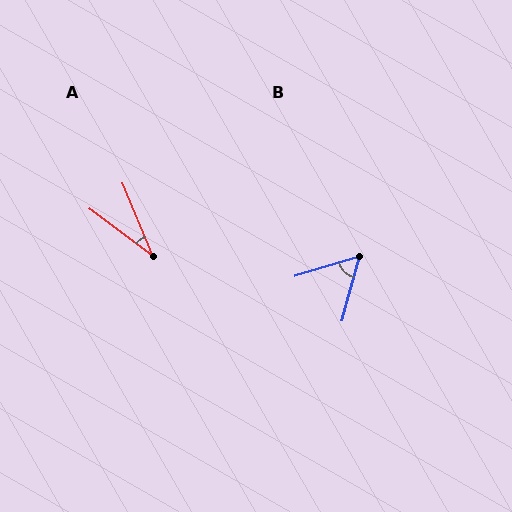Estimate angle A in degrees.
Approximately 31 degrees.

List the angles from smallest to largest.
A (31°), B (58°).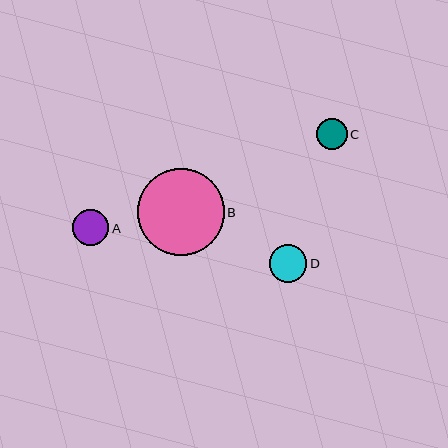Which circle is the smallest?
Circle C is the smallest with a size of approximately 31 pixels.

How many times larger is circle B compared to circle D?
Circle B is approximately 2.3 times the size of circle D.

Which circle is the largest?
Circle B is the largest with a size of approximately 87 pixels.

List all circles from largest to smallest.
From largest to smallest: B, D, A, C.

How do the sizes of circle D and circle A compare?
Circle D and circle A are approximately the same size.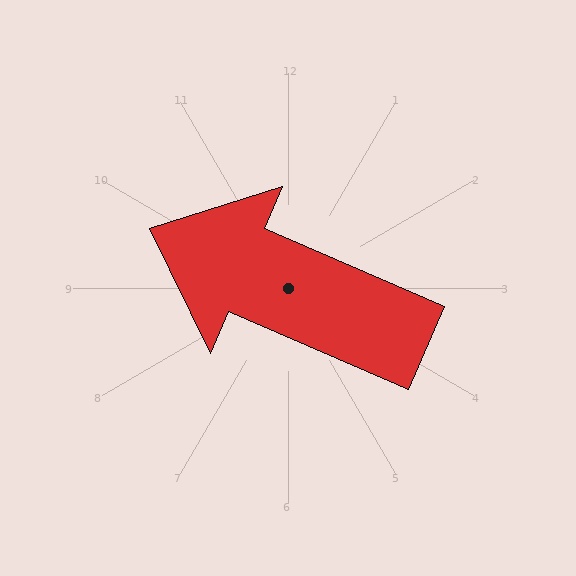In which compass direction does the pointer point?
Northwest.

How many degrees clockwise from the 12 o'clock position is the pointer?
Approximately 293 degrees.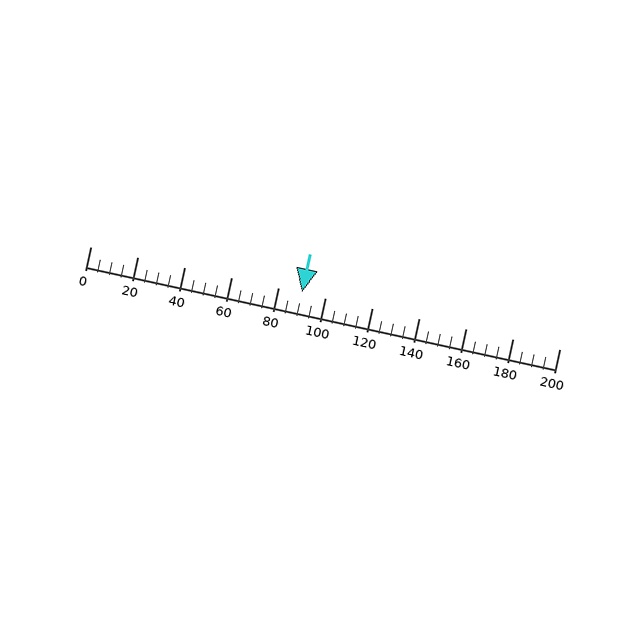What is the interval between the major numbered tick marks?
The major tick marks are spaced 20 units apart.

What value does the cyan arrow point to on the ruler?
The cyan arrow points to approximately 90.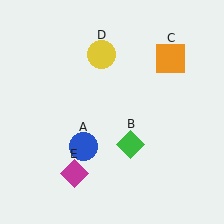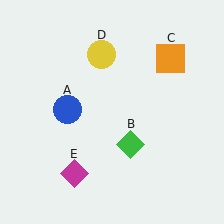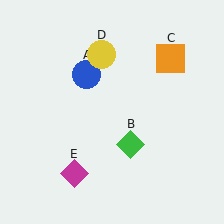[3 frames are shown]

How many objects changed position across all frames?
1 object changed position: blue circle (object A).